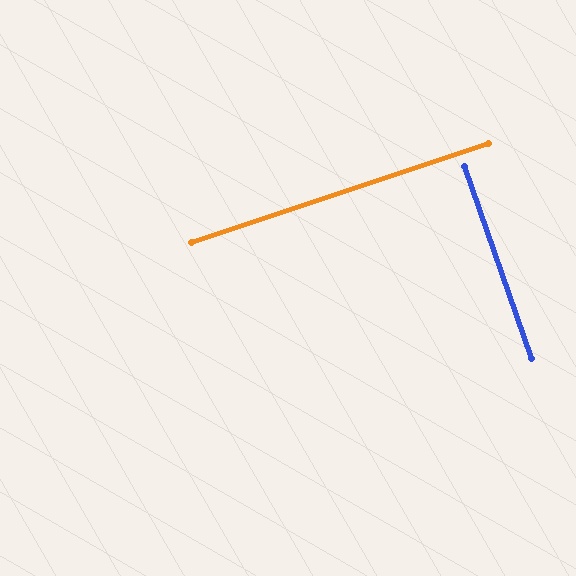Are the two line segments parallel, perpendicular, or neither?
Perpendicular — they meet at approximately 89°.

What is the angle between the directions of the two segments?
Approximately 89 degrees.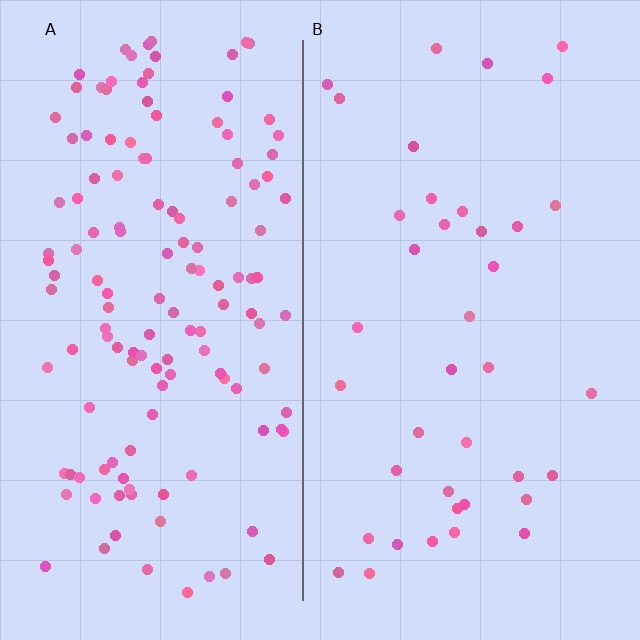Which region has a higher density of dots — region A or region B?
A (the left).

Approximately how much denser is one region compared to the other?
Approximately 3.6× — region A over region B.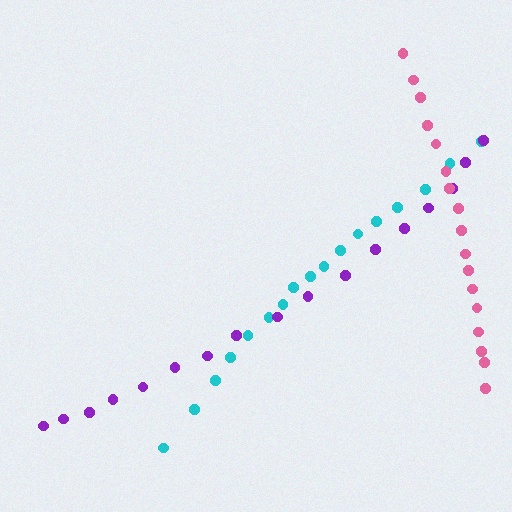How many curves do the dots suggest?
There are 3 distinct paths.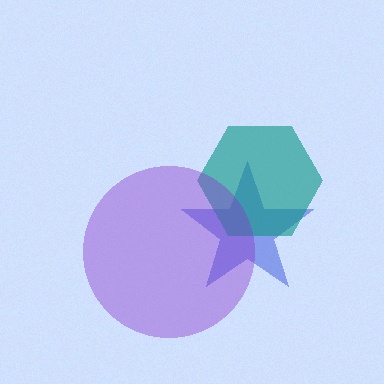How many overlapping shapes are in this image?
There are 3 overlapping shapes in the image.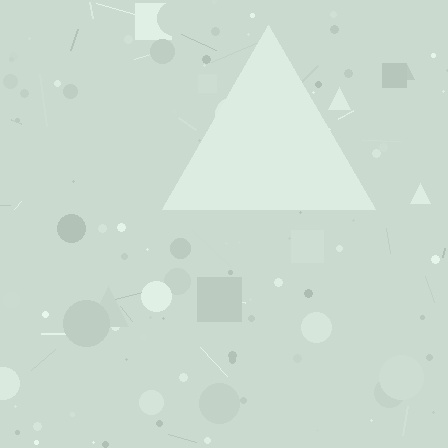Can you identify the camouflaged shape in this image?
The camouflaged shape is a triangle.